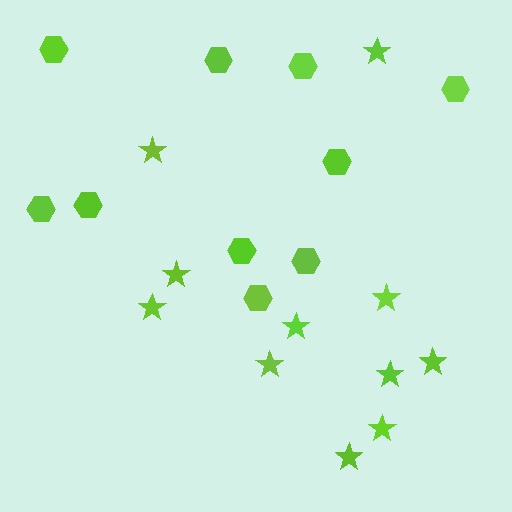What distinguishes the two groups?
There are 2 groups: one group of hexagons (10) and one group of stars (11).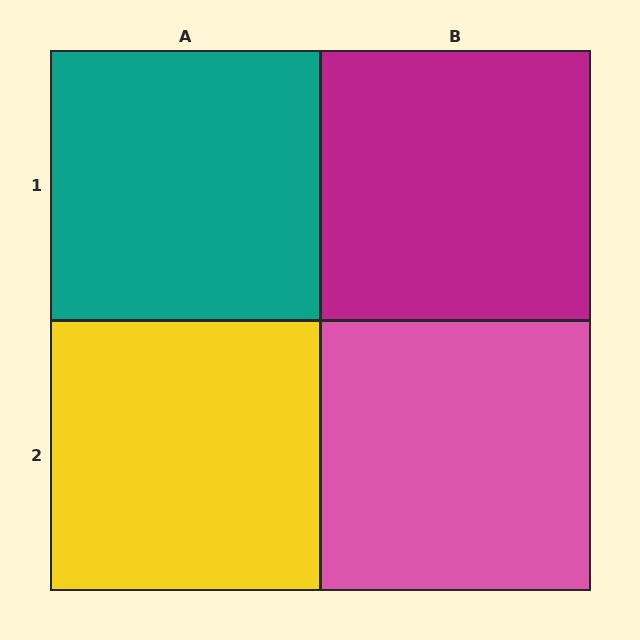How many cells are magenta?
1 cell is magenta.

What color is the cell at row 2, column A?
Yellow.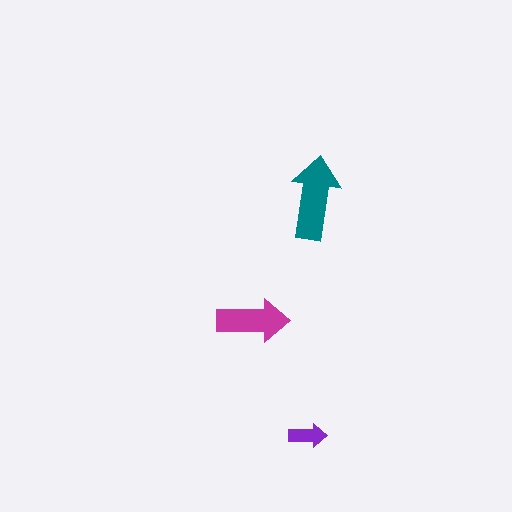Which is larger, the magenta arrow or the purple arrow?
The magenta one.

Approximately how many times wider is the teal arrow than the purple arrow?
About 2 times wider.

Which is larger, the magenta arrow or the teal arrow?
The teal one.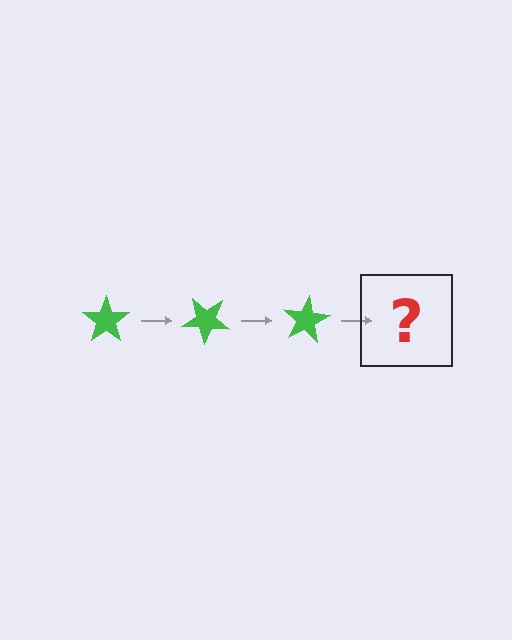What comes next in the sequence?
The next element should be a green star rotated 120 degrees.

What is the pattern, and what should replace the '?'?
The pattern is that the star rotates 40 degrees each step. The '?' should be a green star rotated 120 degrees.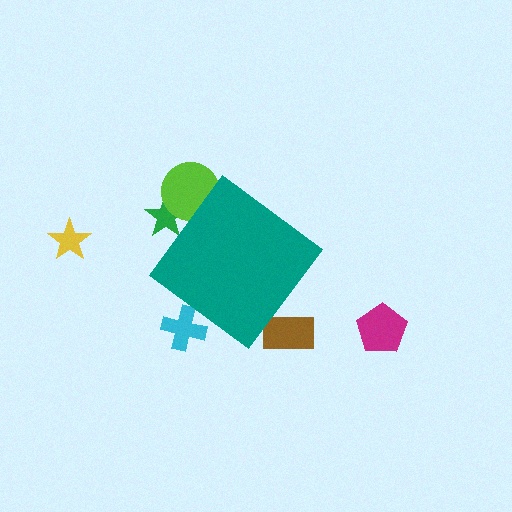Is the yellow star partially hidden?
No, the yellow star is fully visible.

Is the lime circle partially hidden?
Yes, the lime circle is partially hidden behind the teal diamond.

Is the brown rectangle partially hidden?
Yes, the brown rectangle is partially hidden behind the teal diamond.